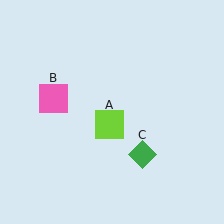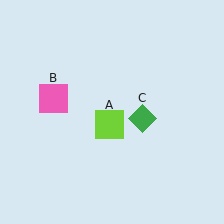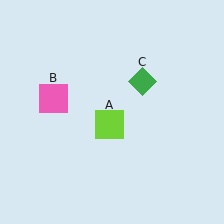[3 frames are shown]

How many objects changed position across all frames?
1 object changed position: green diamond (object C).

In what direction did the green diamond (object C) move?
The green diamond (object C) moved up.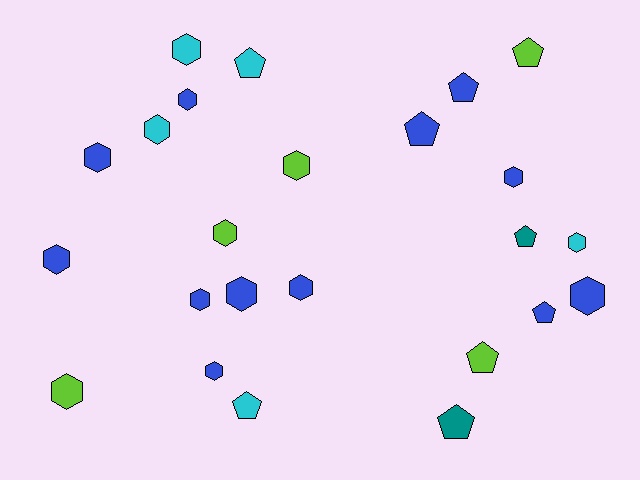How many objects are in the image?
There are 24 objects.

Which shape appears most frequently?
Hexagon, with 15 objects.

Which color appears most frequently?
Blue, with 12 objects.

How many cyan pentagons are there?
There are 2 cyan pentagons.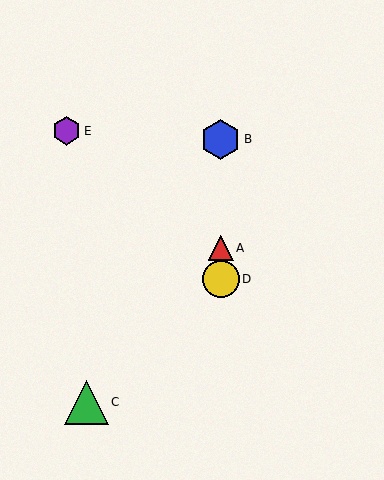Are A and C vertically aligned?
No, A is at x≈221 and C is at x≈86.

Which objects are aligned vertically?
Objects A, B, D are aligned vertically.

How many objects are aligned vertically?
3 objects (A, B, D) are aligned vertically.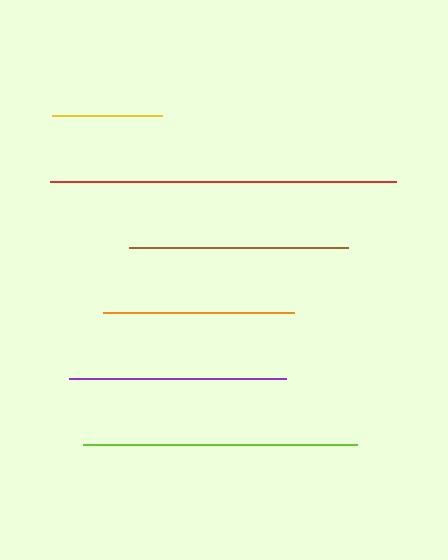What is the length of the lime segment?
The lime segment is approximately 275 pixels long.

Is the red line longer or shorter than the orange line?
The red line is longer than the orange line.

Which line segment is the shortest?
The yellow line is the shortest at approximately 110 pixels.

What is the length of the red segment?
The red segment is approximately 346 pixels long.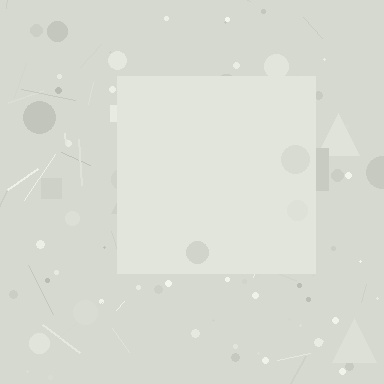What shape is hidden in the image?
A square is hidden in the image.